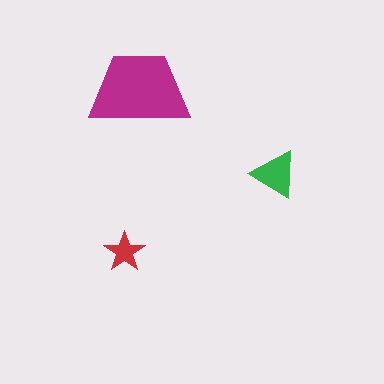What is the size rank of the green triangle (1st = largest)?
2nd.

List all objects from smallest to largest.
The red star, the green triangle, the magenta trapezoid.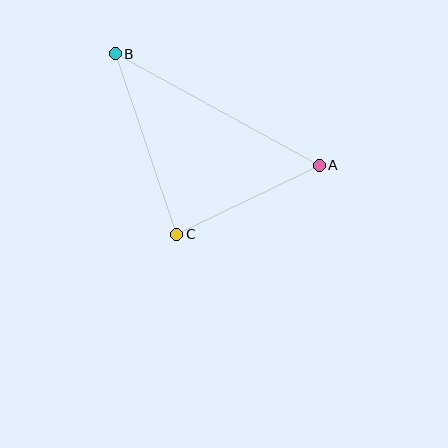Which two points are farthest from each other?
Points A and B are farthest from each other.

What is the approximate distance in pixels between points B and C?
The distance between B and C is approximately 191 pixels.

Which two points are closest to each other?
Points A and C are closest to each other.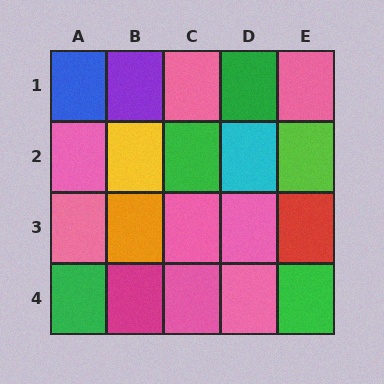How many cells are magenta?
1 cell is magenta.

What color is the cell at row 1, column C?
Pink.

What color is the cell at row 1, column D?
Green.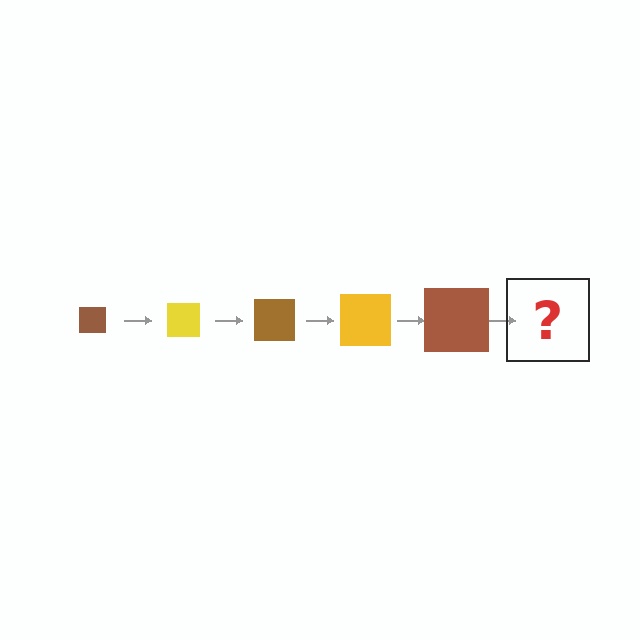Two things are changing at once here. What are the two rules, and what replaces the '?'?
The two rules are that the square grows larger each step and the color cycles through brown and yellow. The '?' should be a yellow square, larger than the previous one.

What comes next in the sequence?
The next element should be a yellow square, larger than the previous one.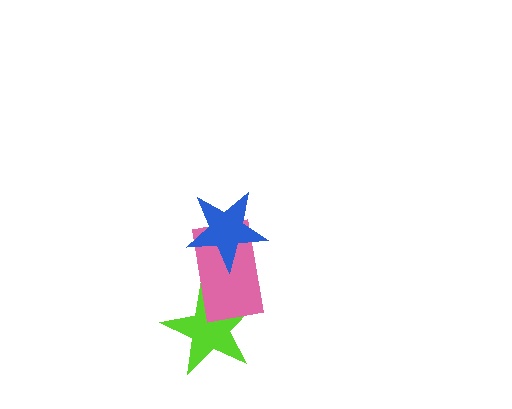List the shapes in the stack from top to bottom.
From top to bottom: the blue star, the pink rectangle, the lime star.